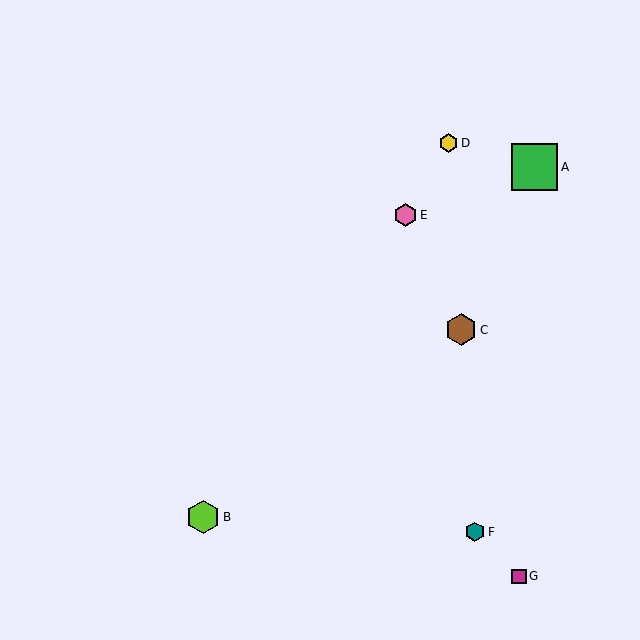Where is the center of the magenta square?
The center of the magenta square is at (519, 576).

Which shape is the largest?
The green square (labeled A) is the largest.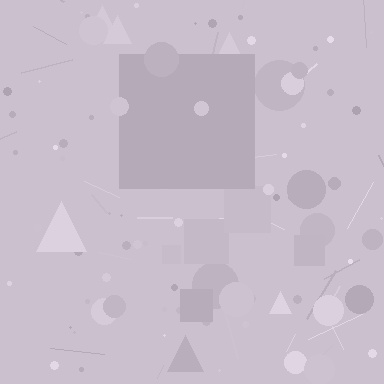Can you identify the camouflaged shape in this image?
The camouflaged shape is a square.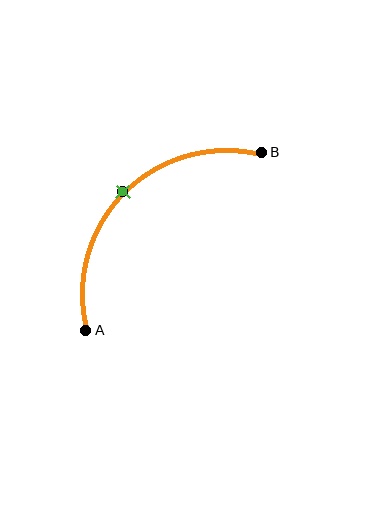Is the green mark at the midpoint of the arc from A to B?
Yes. The green mark lies on the arc at equal arc-length from both A and B — it is the arc midpoint.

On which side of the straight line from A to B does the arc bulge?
The arc bulges above and to the left of the straight line connecting A and B.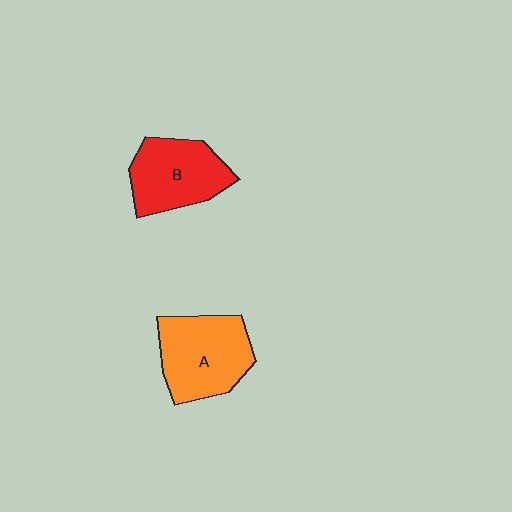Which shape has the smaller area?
Shape B (red).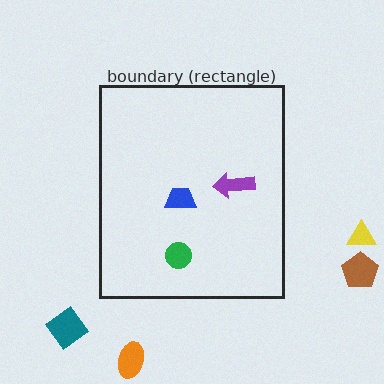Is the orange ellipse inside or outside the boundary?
Outside.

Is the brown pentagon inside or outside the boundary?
Outside.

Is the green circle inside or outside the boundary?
Inside.